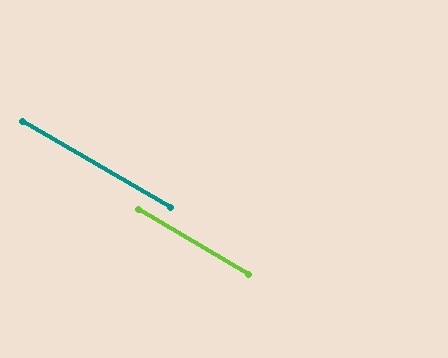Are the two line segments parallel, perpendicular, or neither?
Parallel — their directions differ by only 0.8°.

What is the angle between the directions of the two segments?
Approximately 1 degree.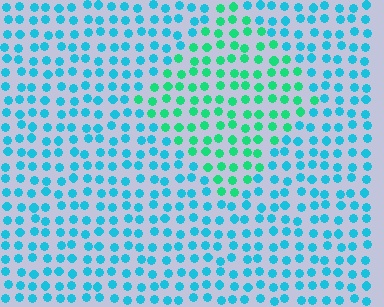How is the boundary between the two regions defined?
The boundary is defined purely by a slight shift in hue (about 40 degrees). Spacing, size, and orientation are identical on both sides.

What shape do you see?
I see a diamond.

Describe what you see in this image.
The image is filled with small cyan elements in a uniform arrangement. A diamond-shaped region is visible where the elements are tinted to a slightly different hue, forming a subtle color boundary.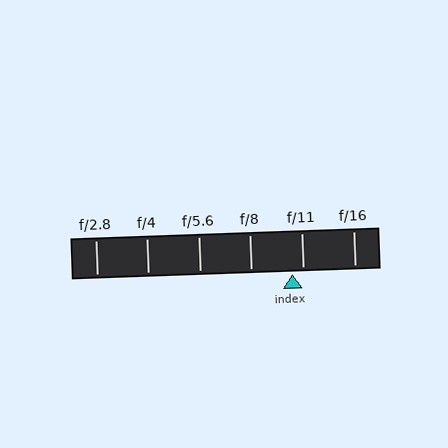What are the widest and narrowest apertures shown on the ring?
The widest aperture shown is f/2.8 and the narrowest is f/16.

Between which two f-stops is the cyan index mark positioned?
The index mark is between f/8 and f/11.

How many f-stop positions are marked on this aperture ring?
There are 6 f-stop positions marked.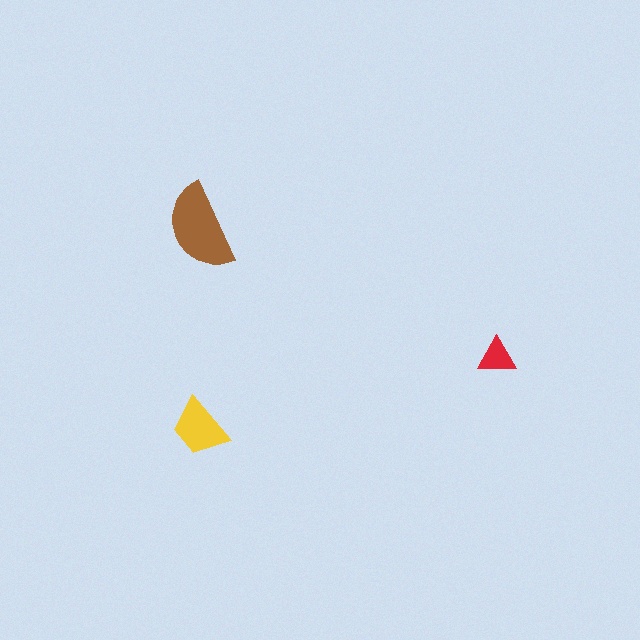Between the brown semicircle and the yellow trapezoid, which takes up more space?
The brown semicircle.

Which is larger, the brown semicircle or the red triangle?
The brown semicircle.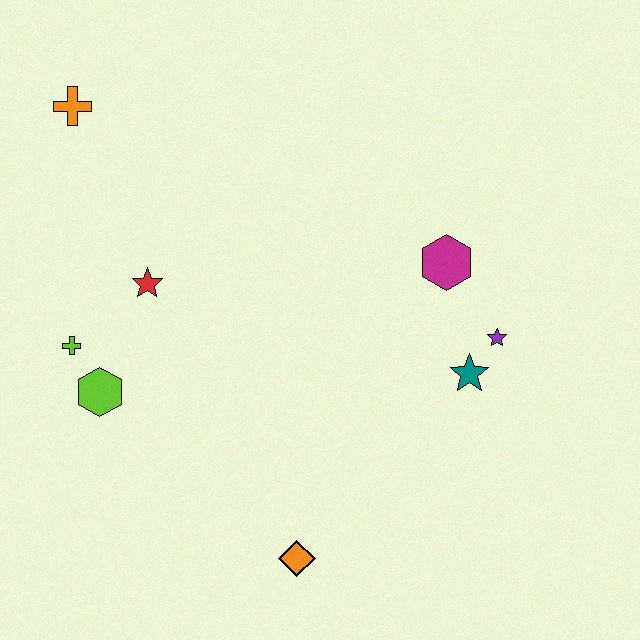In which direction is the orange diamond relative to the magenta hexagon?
The orange diamond is below the magenta hexagon.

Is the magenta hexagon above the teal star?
Yes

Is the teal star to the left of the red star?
No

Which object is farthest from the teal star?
The orange cross is farthest from the teal star.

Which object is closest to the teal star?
The purple star is closest to the teal star.